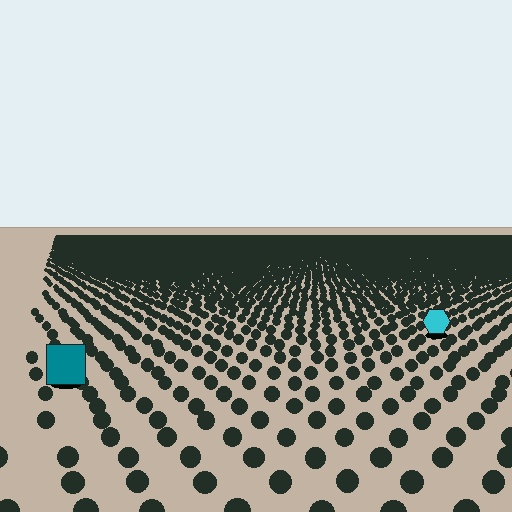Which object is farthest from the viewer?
The cyan hexagon is farthest from the viewer. It appears smaller and the ground texture around it is denser.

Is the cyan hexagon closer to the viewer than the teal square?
No. The teal square is closer — you can tell from the texture gradient: the ground texture is coarser near it.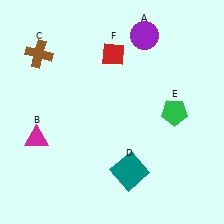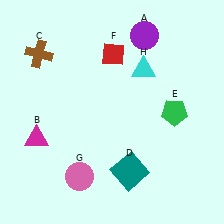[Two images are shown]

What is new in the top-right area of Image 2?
A cyan triangle (H) was added in the top-right area of Image 2.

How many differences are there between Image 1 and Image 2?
There are 2 differences between the two images.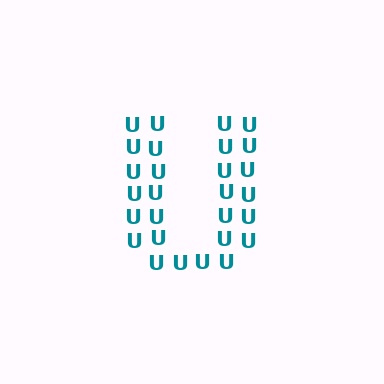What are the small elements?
The small elements are letter U's.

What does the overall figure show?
The overall figure shows the letter U.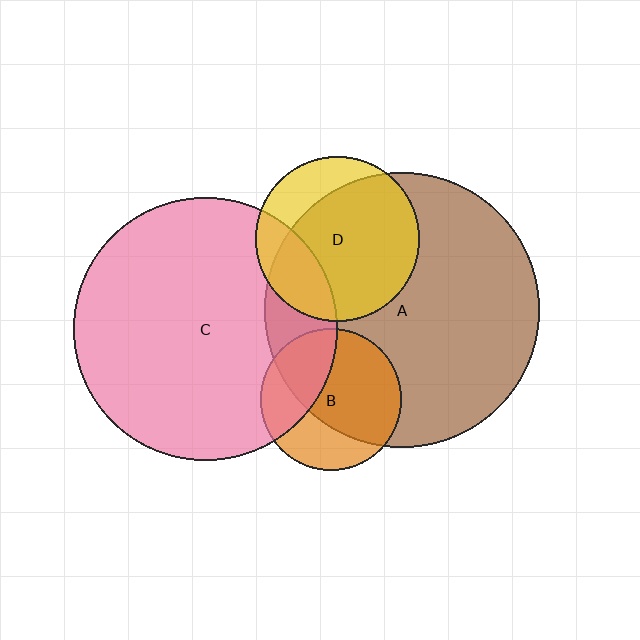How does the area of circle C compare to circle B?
Approximately 3.5 times.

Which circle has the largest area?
Circle A (brown).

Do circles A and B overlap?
Yes.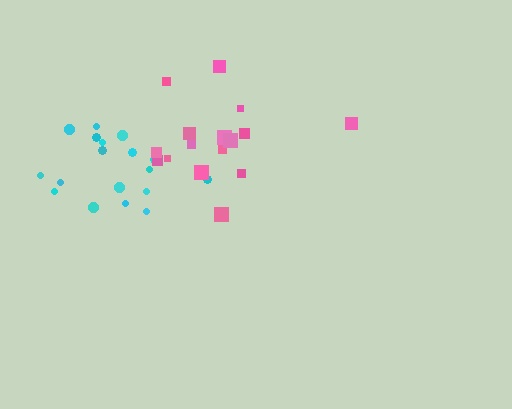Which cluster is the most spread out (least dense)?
Cyan.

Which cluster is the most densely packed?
Pink.